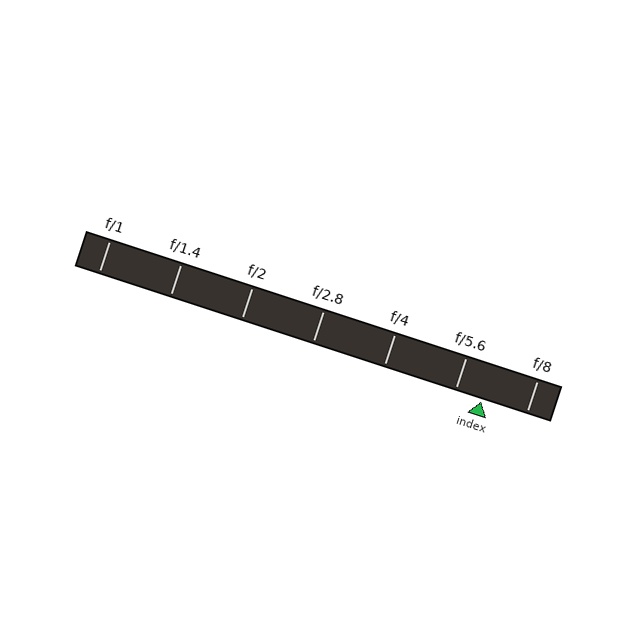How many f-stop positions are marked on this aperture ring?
There are 7 f-stop positions marked.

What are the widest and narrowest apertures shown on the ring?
The widest aperture shown is f/1 and the narrowest is f/8.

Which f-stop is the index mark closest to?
The index mark is closest to f/5.6.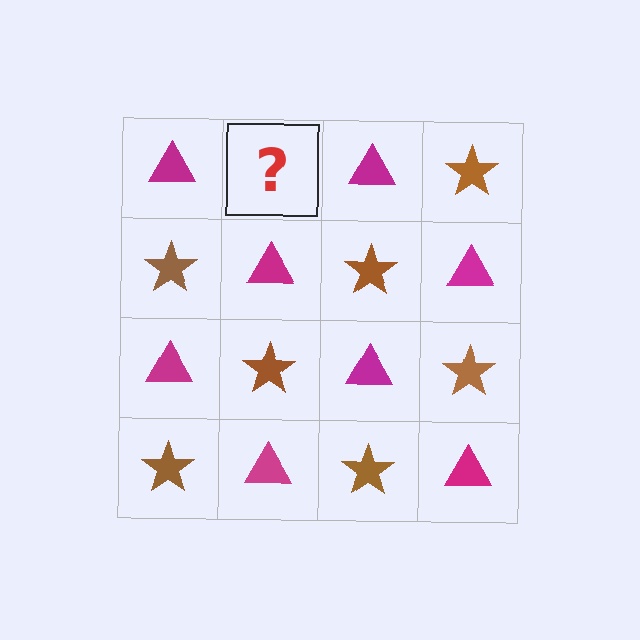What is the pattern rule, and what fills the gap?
The rule is that it alternates magenta triangle and brown star in a checkerboard pattern. The gap should be filled with a brown star.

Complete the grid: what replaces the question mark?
The question mark should be replaced with a brown star.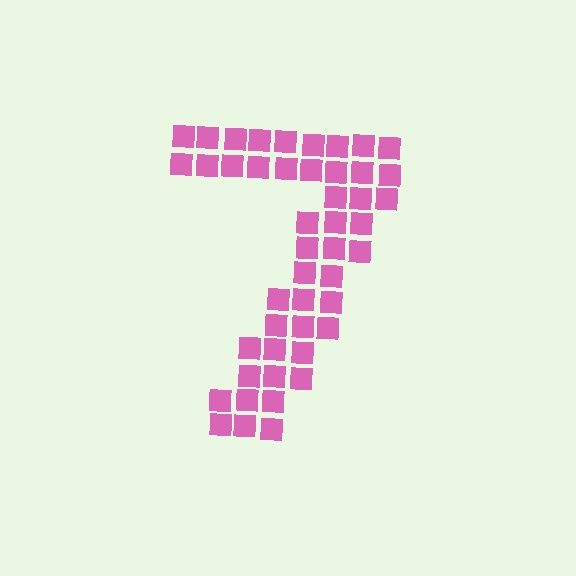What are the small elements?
The small elements are squares.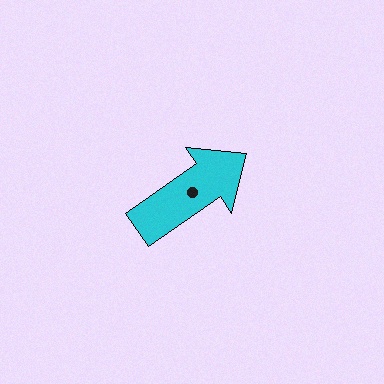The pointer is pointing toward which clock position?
Roughly 2 o'clock.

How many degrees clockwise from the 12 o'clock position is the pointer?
Approximately 55 degrees.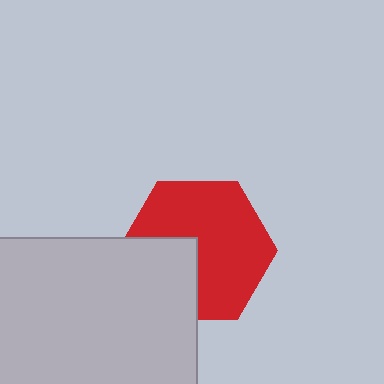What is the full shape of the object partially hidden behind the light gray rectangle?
The partially hidden object is a red hexagon.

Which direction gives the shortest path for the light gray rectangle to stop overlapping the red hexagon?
Moving toward the lower-left gives the shortest separation.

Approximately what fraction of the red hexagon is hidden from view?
Roughly 31% of the red hexagon is hidden behind the light gray rectangle.